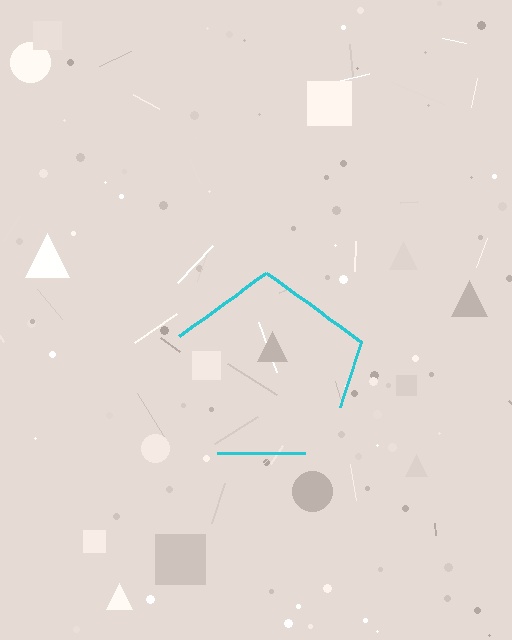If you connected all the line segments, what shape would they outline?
They would outline a pentagon.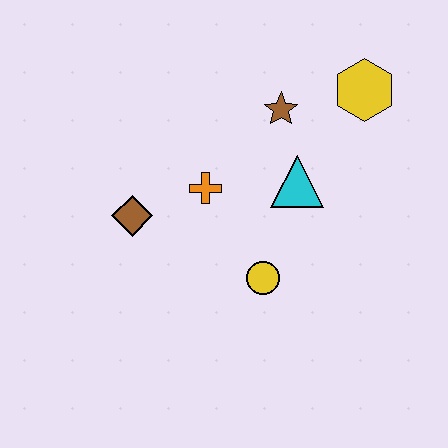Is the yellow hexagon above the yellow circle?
Yes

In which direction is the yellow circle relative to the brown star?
The yellow circle is below the brown star.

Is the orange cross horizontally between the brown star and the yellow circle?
No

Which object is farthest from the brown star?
The brown diamond is farthest from the brown star.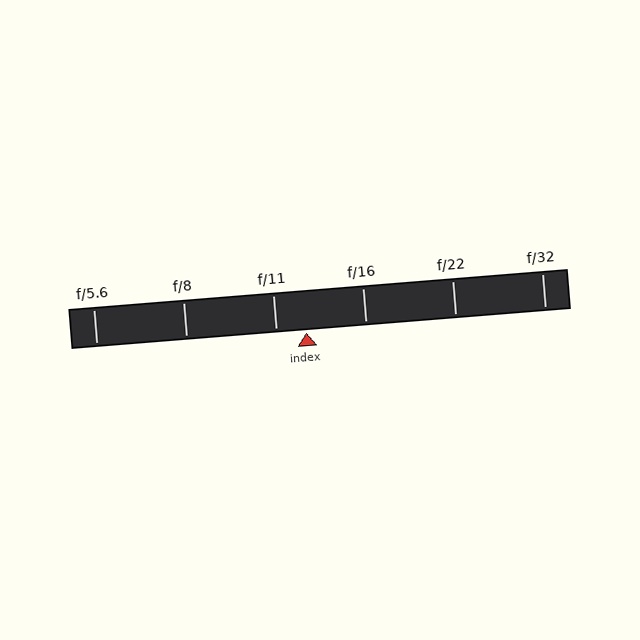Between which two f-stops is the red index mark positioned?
The index mark is between f/11 and f/16.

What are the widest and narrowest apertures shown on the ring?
The widest aperture shown is f/5.6 and the narrowest is f/32.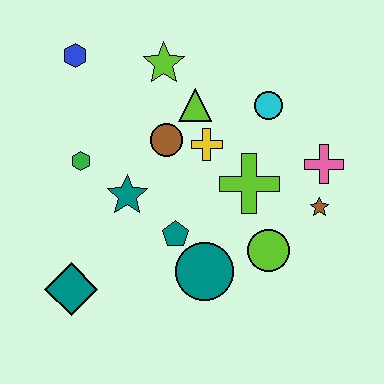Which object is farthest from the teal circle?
The blue hexagon is farthest from the teal circle.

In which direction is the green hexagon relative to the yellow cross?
The green hexagon is to the left of the yellow cross.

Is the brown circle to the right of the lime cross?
No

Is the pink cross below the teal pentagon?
No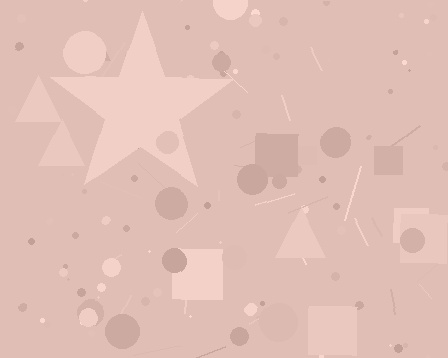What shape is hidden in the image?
A star is hidden in the image.